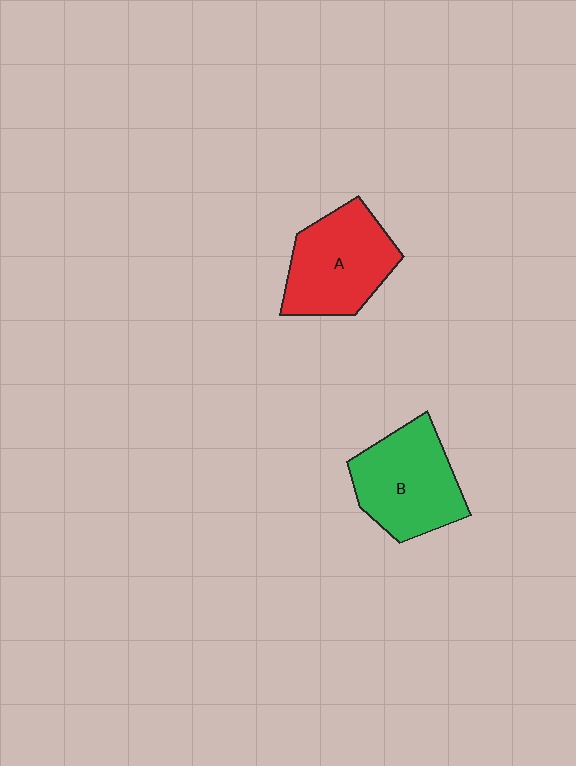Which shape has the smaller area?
Shape A (red).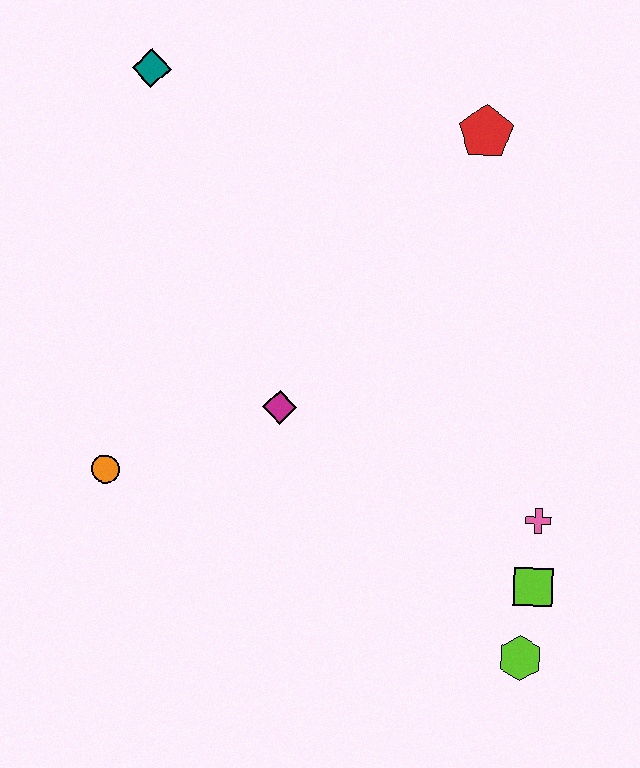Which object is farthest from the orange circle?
The red pentagon is farthest from the orange circle.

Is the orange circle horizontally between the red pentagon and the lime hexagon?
No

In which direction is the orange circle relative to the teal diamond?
The orange circle is below the teal diamond.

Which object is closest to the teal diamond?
The red pentagon is closest to the teal diamond.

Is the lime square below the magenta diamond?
Yes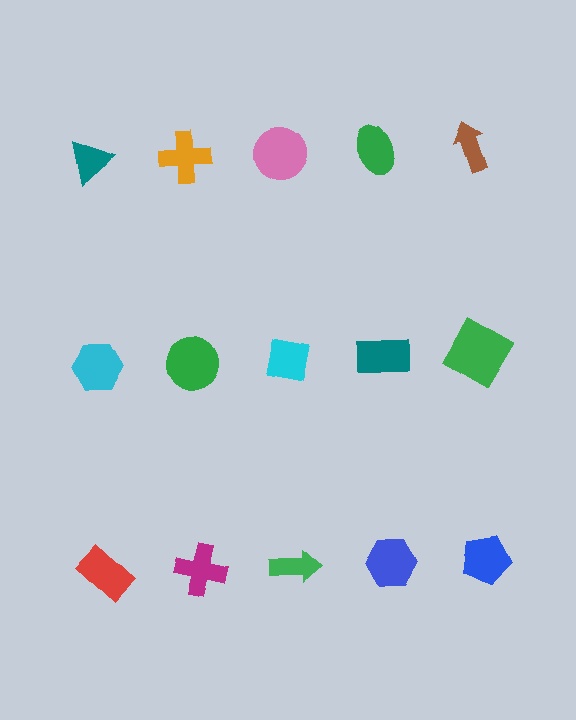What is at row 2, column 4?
A teal rectangle.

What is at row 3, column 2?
A magenta cross.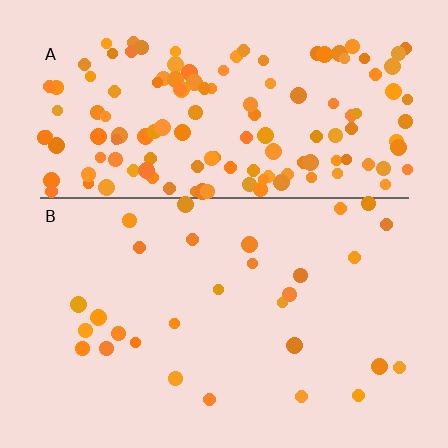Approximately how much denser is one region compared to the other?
Approximately 5.0× — region A over region B.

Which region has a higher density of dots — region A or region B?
A (the top).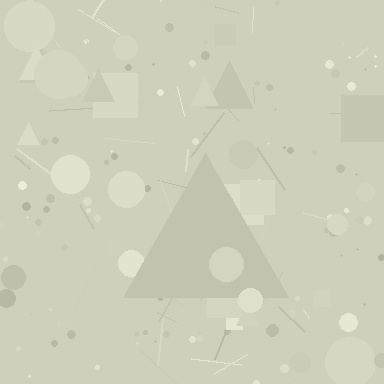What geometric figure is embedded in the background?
A triangle is embedded in the background.